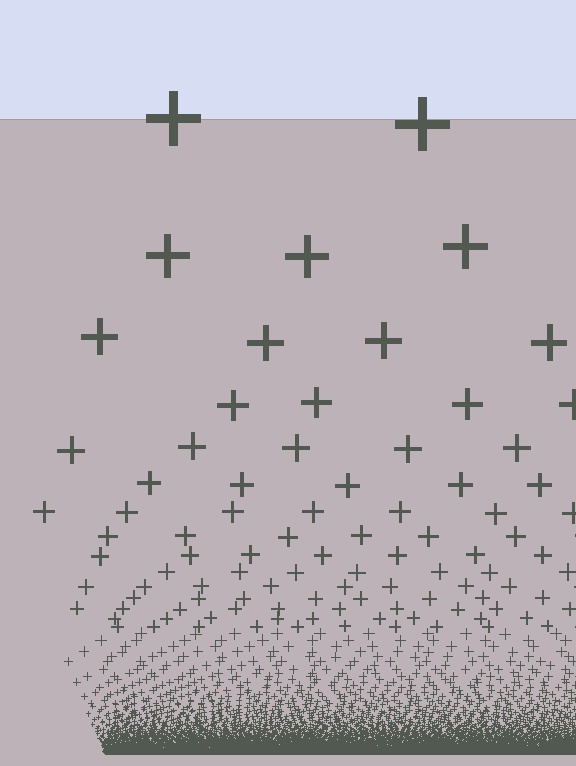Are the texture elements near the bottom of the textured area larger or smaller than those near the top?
Smaller. The gradient is inverted — elements near the bottom are smaller and denser.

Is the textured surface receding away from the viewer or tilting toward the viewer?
The surface appears to tilt toward the viewer. Texture elements get larger and sparser toward the top.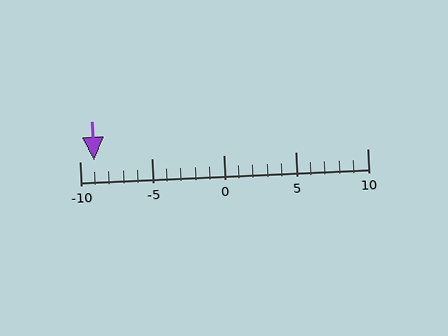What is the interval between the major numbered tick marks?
The major tick marks are spaced 5 units apart.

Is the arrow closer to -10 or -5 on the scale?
The arrow is closer to -10.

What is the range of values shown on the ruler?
The ruler shows values from -10 to 10.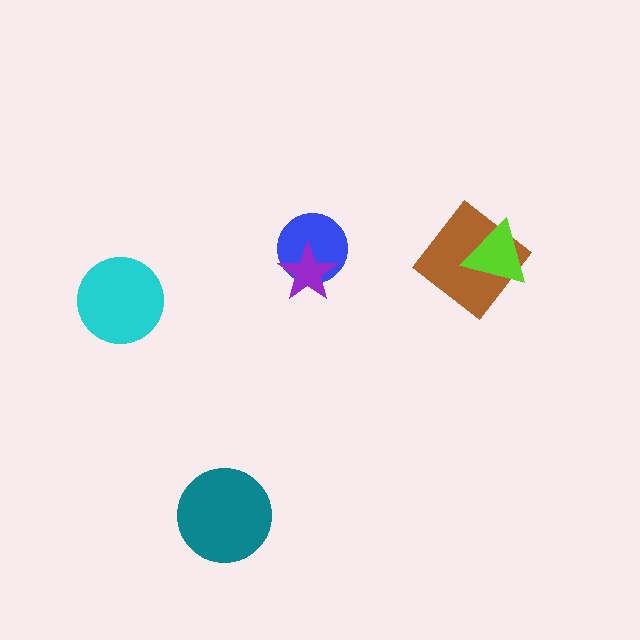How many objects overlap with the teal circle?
0 objects overlap with the teal circle.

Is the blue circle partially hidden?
Yes, it is partially covered by another shape.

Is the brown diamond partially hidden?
Yes, it is partially covered by another shape.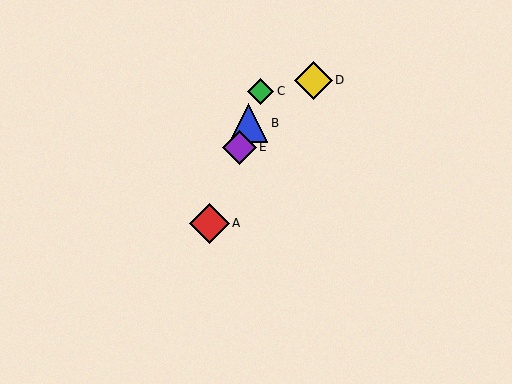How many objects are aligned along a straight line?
4 objects (A, B, C, E) are aligned along a straight line.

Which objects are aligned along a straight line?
Objects A, B, C, E are aligned along a straight line.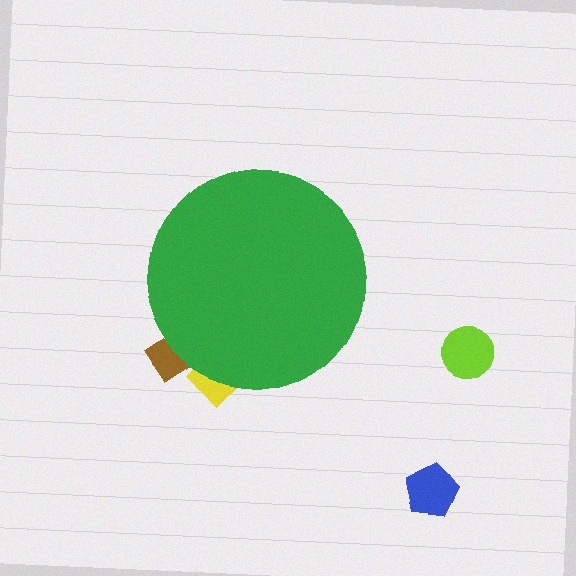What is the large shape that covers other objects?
A green circle.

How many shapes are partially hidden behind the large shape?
2 shapes are partially hidden.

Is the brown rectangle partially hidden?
Yes, the brown rectangle is partially hidden behind the green circle.